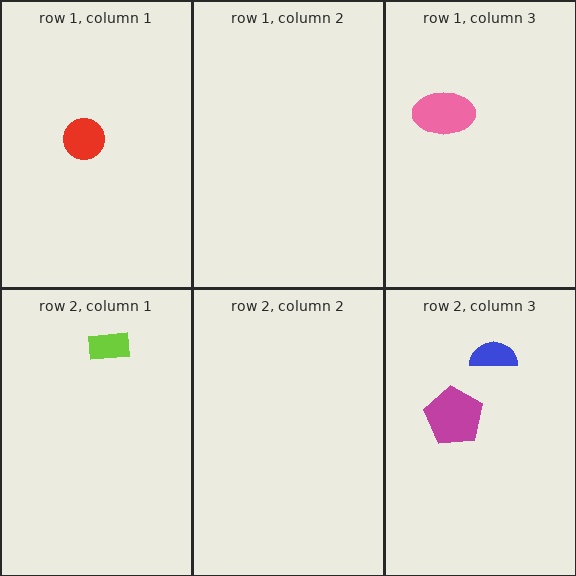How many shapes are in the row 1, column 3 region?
1.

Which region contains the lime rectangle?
The row 2, column 1 region.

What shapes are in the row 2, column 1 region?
The lime rectangle.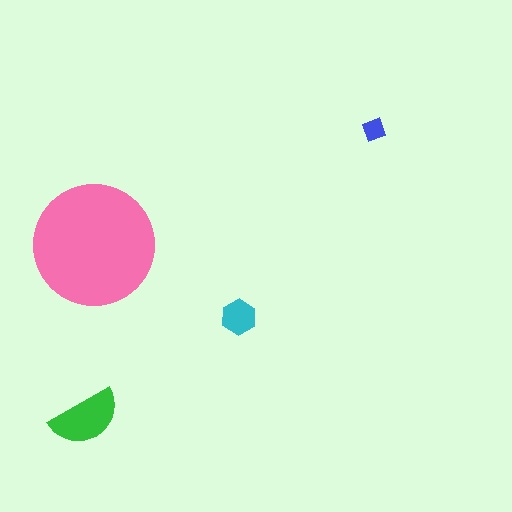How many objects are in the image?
There are 4 objects in the image.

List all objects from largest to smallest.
The pink circle, the green semicircle, the cyan hexagon, the blue diamond.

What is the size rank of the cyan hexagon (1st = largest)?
3rd.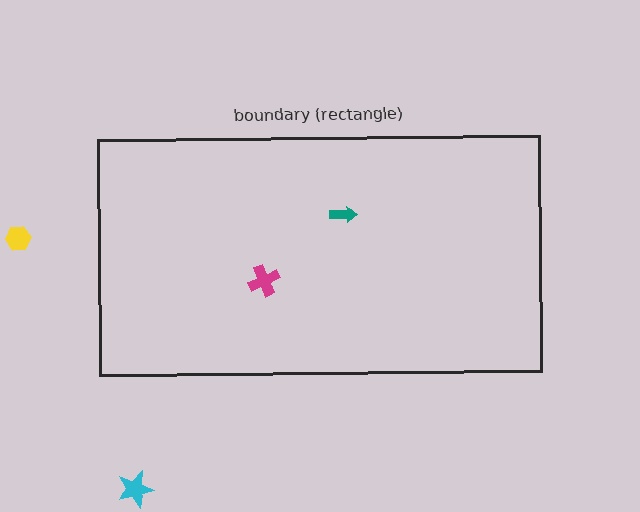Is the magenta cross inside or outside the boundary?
Inside.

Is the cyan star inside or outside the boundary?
Outside.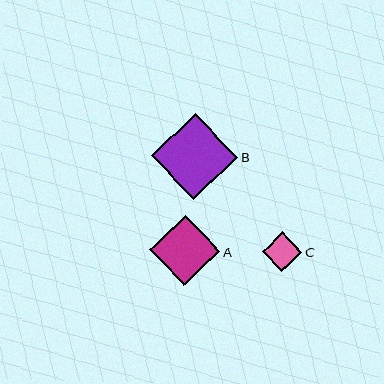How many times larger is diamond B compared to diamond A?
Diamond B is approximately 1.2 times the size of diamond A.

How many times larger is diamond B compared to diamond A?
Diamond B is approximately 1.2 times the size of diamond A.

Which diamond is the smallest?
Diamond C is the smallest with a size of approximately 40 pixels.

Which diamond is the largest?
Diamond B is the largest with a size of approximately 86 pixels.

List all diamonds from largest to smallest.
From largest to smallest: B, A, C.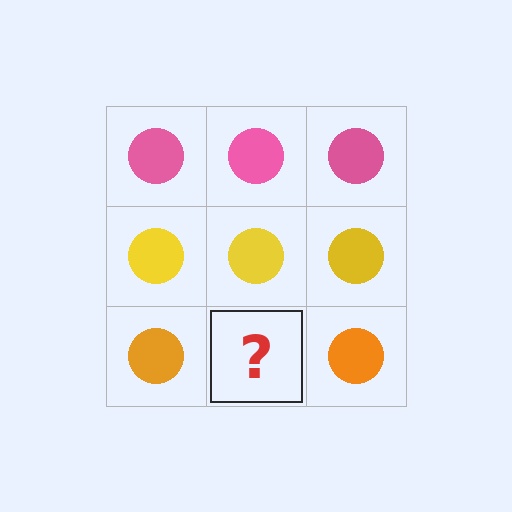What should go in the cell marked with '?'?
The missing cell should contain an orange circle.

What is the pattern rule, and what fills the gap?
The rule is that each row has a consistent color. The gap should be filled with an orange circle.